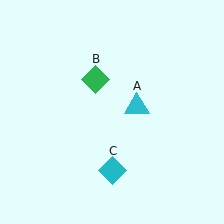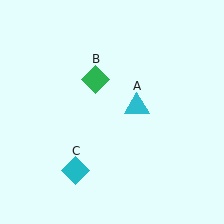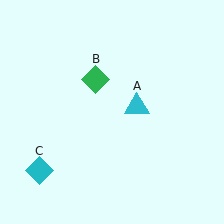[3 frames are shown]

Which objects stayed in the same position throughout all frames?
Cyan triangle (object A) and green diamond (object B) remained stationary.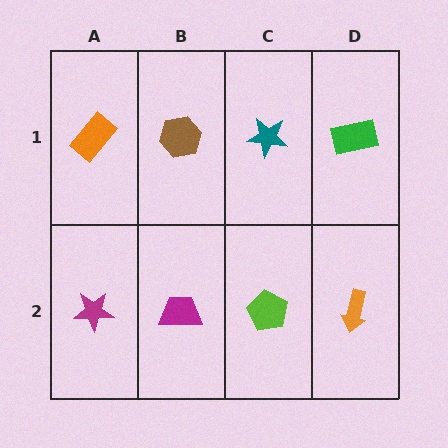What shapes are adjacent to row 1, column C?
A lime pentagon (row 2, column C), a brown hexagon (row 1, column B), a green rectangle (row 1, column D).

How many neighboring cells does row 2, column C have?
3.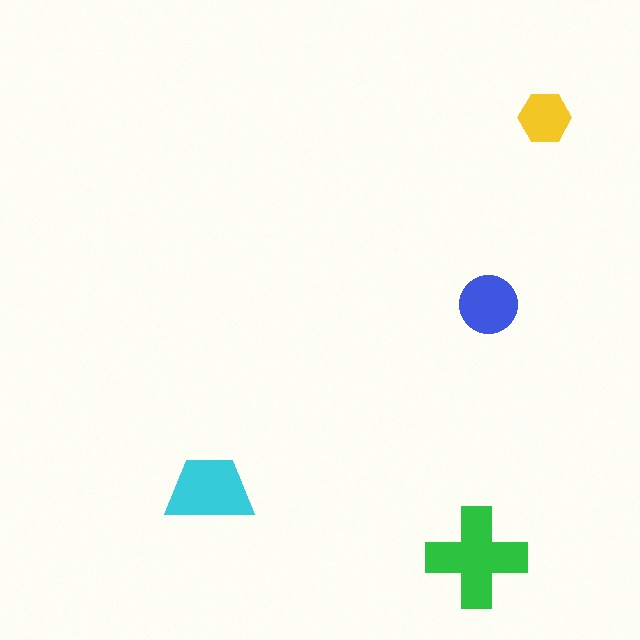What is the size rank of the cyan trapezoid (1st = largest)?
2nd.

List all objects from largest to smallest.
The green cross, the cyan trapezoid, the blue circle, the yellow hexagon.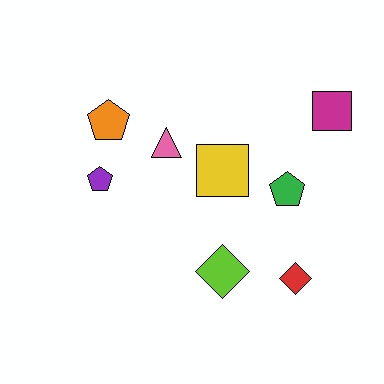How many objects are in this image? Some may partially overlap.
There are 8 objects.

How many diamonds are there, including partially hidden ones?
There are 2 diamonds.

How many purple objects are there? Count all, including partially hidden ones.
There is 1 purple object.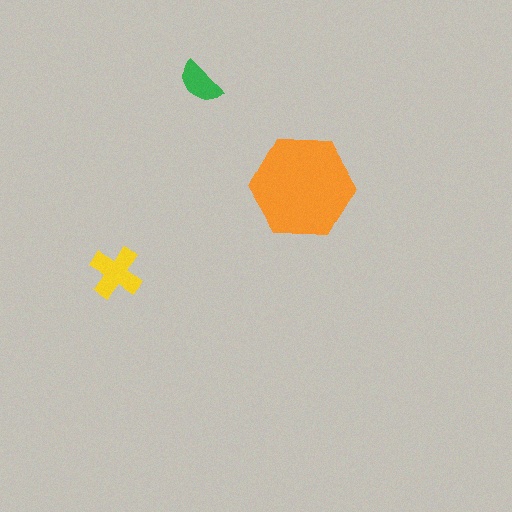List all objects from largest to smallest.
The orange hexagon, the yellow cross, the green semicircle.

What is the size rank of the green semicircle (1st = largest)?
3rd.